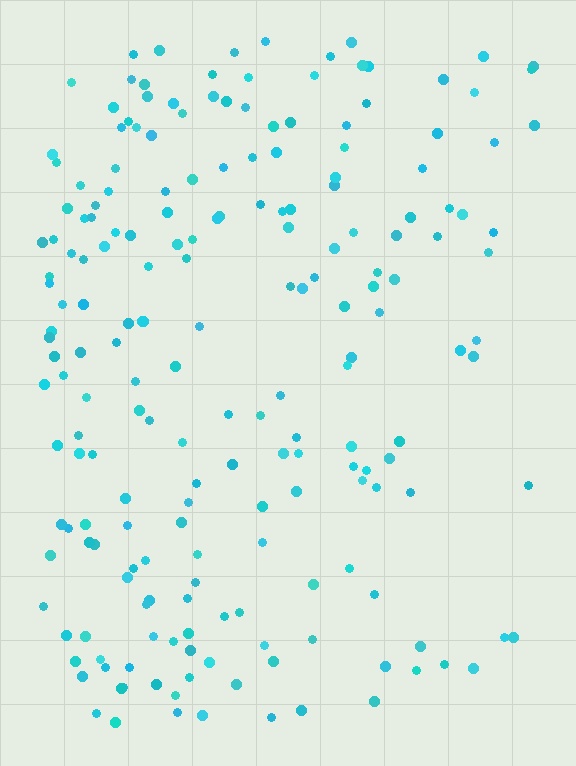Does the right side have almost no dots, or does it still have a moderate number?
Still a moderate number, just noticeably fewer than the left.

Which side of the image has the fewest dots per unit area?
The right.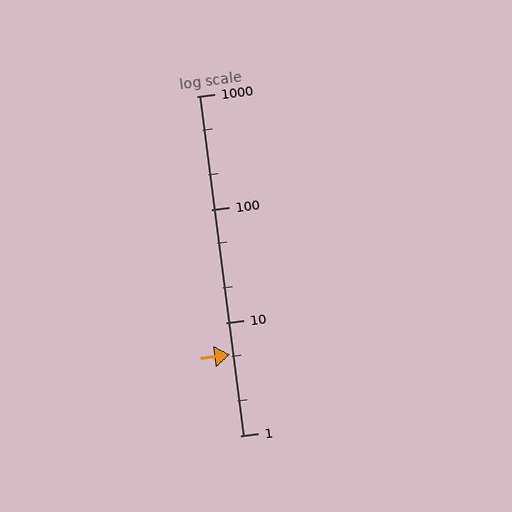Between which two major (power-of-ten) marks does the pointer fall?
The pointer is between 1 and 10.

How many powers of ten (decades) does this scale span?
The scale spans 3 decades, from 1 to 1000.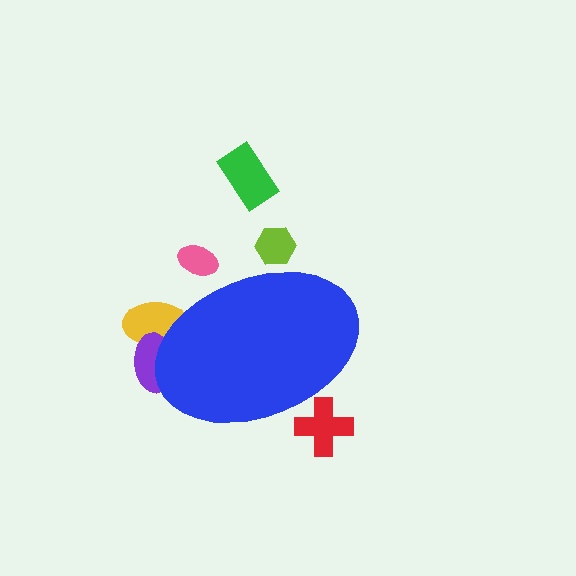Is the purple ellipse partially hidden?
Yes, the purple ellipse is partially hidden behind the blue ellipse.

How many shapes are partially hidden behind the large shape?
5 shapes are partially hidden.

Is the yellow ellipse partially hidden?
Yes, the yellow ellipse is partially hidden behind the blue ellipse.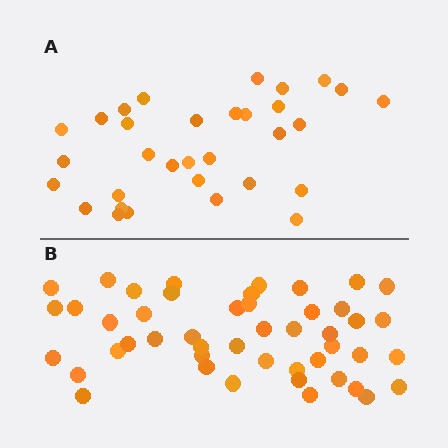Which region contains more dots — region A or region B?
Region B (the bottom region) has more dots.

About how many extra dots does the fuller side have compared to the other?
Region B has approximately 15 more dots than region A.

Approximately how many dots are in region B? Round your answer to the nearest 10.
About 50 dots. (The exact count is 47, which rounds to 50.)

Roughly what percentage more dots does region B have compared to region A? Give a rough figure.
About 45% more.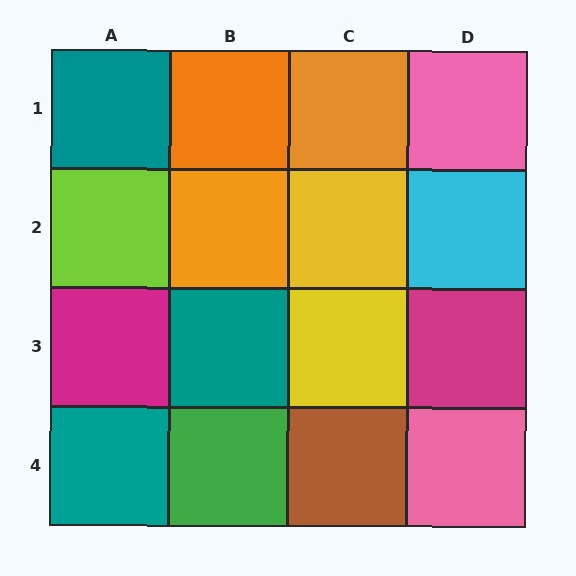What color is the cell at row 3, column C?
Yellow.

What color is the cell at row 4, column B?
Green.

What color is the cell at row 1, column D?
Pink.